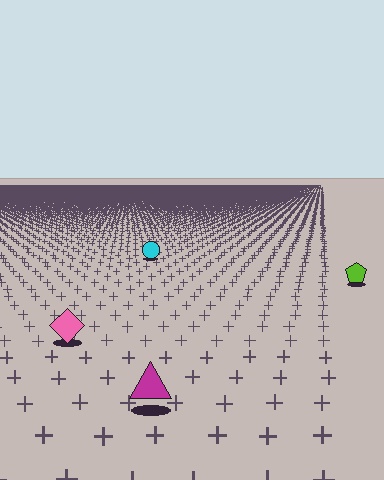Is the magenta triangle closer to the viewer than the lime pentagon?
Yes. The magenta triangle is closer — you can tell from the texture gradient: the ground texture is coarser near it.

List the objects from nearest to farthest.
From nearest to farthest: the magenta triangle, the pink diamond, the lime pentagon, the cyan circle.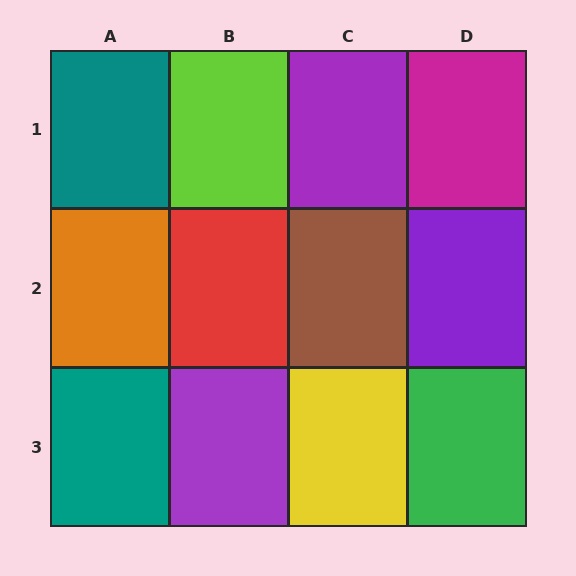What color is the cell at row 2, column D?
Purple.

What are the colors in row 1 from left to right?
Teal, lime, purple, magenta.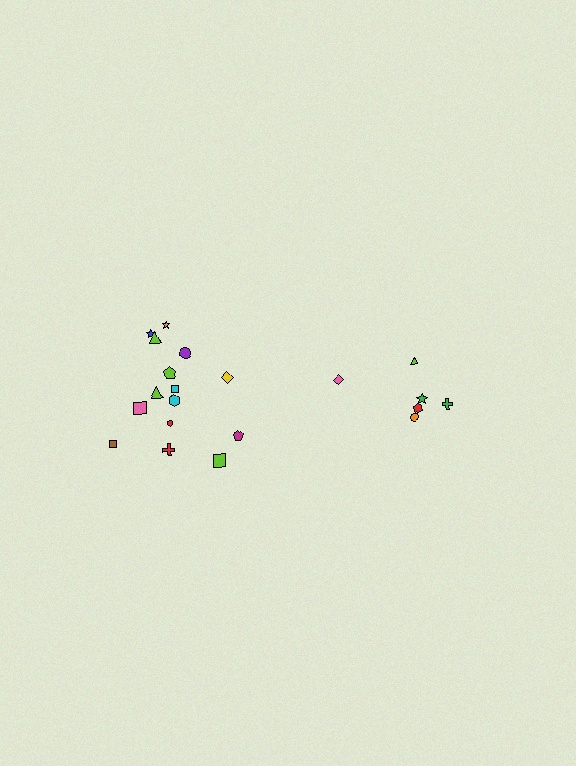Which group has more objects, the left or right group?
The left group.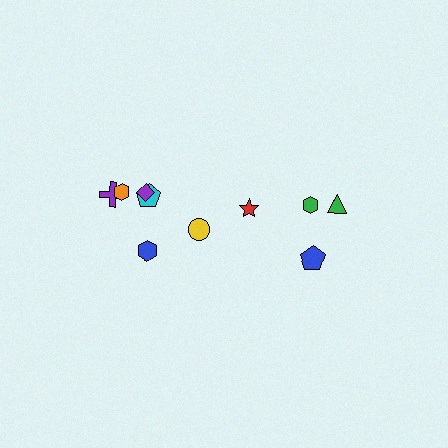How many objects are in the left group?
There are 6 objects.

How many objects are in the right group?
There are 4 objects.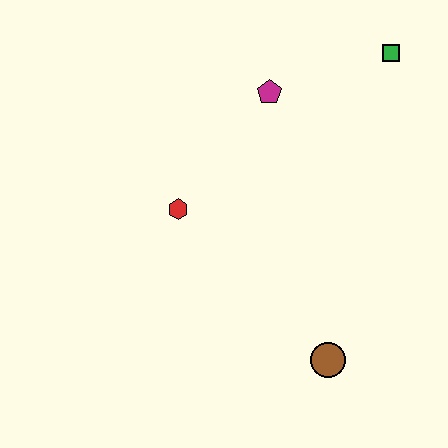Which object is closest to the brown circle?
The red hexagon is closest to the brown circle.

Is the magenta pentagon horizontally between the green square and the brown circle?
No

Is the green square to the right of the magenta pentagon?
Yes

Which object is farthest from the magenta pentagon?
The brown circle is farthest from the magenta pentagon.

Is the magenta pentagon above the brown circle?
Yes